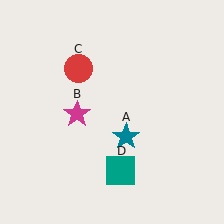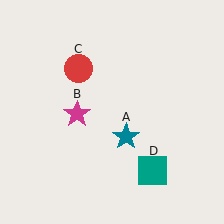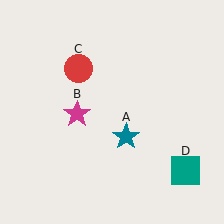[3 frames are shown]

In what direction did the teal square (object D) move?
The teal square (object D) moved right.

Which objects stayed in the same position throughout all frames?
Teal star (object A) and magenta star (object B) and red circle (object C) remained stationary.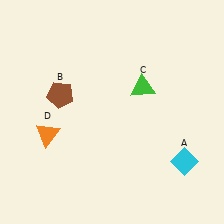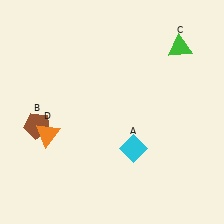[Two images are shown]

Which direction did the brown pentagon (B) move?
The brown pentagon (B) moved down.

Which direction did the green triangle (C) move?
The green triangle (C) moved up.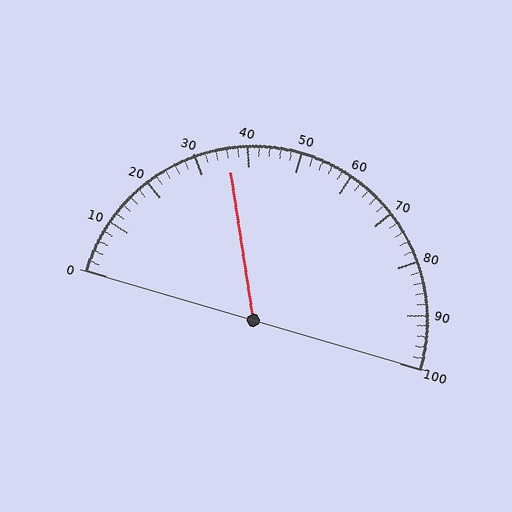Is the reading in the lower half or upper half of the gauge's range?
The reading is in the lower half of the range (0 to 100).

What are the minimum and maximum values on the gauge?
The gauge ranges from 0 to 100.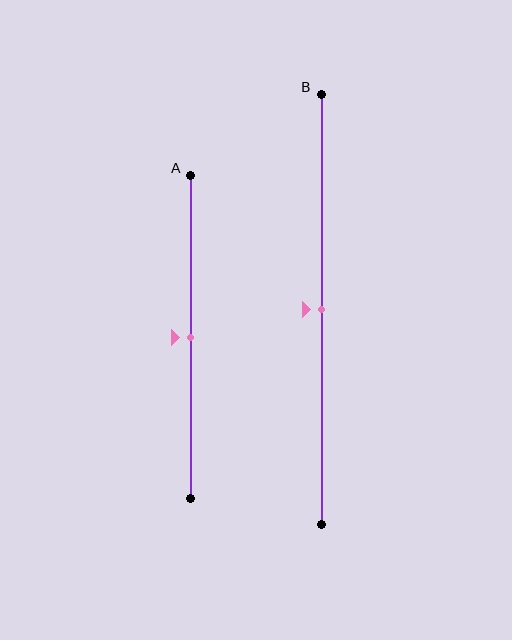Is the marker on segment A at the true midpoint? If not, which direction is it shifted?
Yes, the marker on segment A is at the true midpoint.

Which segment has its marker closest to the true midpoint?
Segment A has its marker closest to the true midpoint.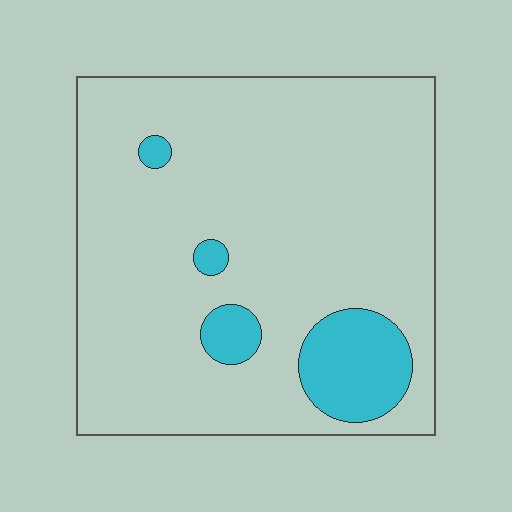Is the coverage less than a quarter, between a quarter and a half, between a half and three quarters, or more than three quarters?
Less than a quarter.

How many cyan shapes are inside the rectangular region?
4.